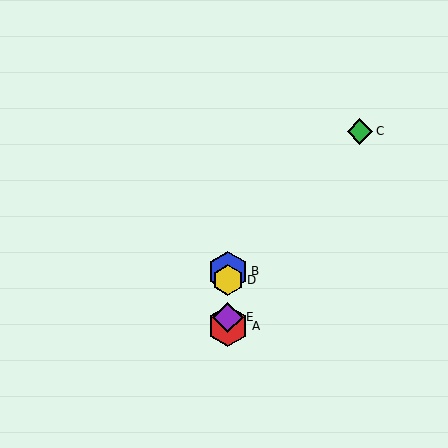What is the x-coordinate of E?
Object E is at x≈228.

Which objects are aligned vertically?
Objects A, B, D, E are aligned vertically.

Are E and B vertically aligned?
Yes, both are at x≈228.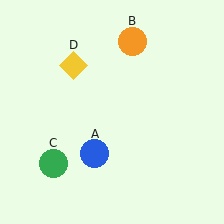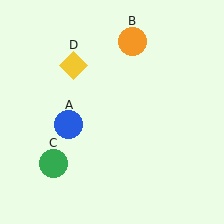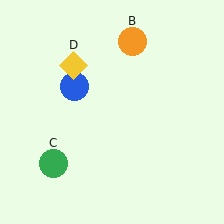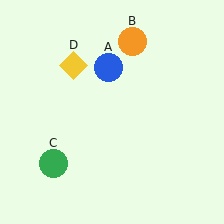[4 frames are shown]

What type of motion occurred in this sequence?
The blue circle (object A) rotated clockwise around the center of the scene.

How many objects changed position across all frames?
1 object changed position: blue circle (object A).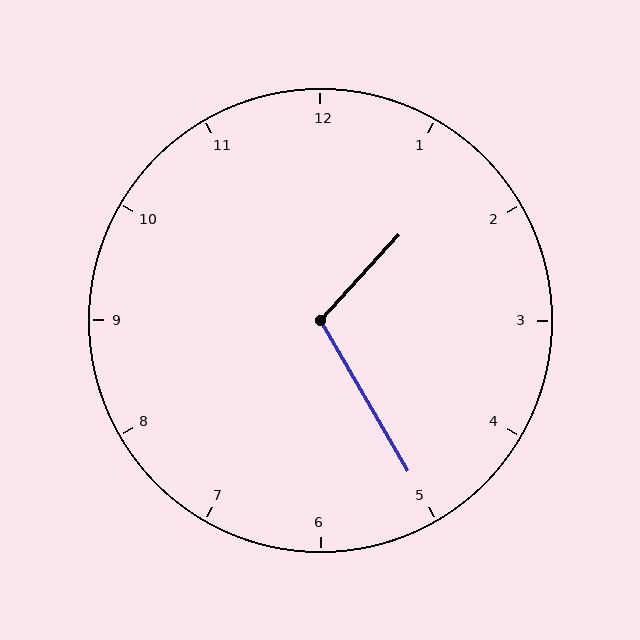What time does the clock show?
1:25.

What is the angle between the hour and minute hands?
Approximately 108 degrees.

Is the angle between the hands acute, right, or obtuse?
It is obtuse.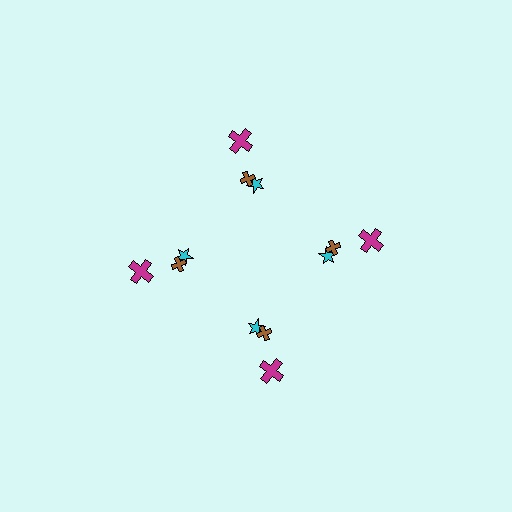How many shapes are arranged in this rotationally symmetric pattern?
There are 12 shapes, arranged in 4 groups of 3.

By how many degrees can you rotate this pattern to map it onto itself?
The pattern maps onto itself every 90 degrees of rotation.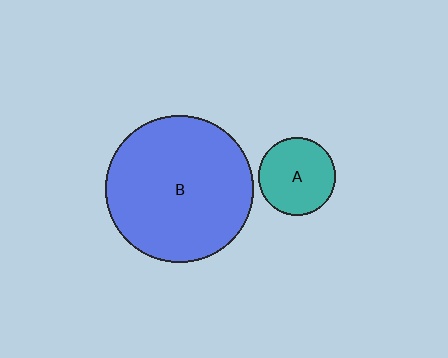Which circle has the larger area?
Circle B (blue).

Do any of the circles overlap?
No, none of the circles overlap.